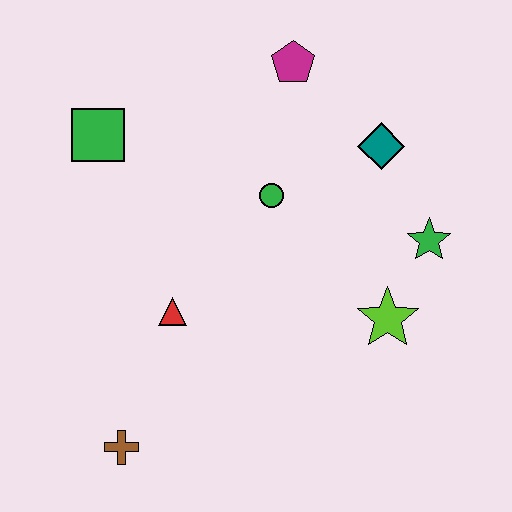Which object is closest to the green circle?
The teal diamond is closest to the green circle.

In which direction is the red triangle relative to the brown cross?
The red triangle is above the brown cross.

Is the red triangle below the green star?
Yes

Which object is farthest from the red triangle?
The magenta pentagon is farthest from the red triangle.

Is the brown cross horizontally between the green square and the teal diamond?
Yes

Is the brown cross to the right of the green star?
No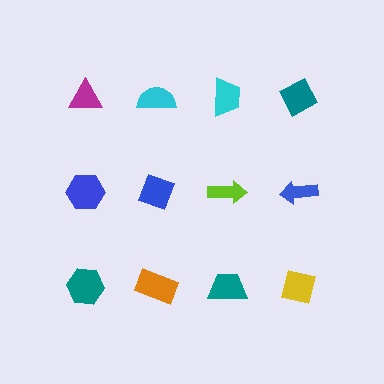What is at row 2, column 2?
A blue diamond.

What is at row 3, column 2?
An orange rectangle.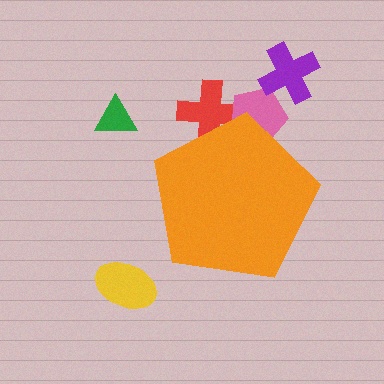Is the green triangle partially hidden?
No, the green triangle is fully visible.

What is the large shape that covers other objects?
An orange pentagon.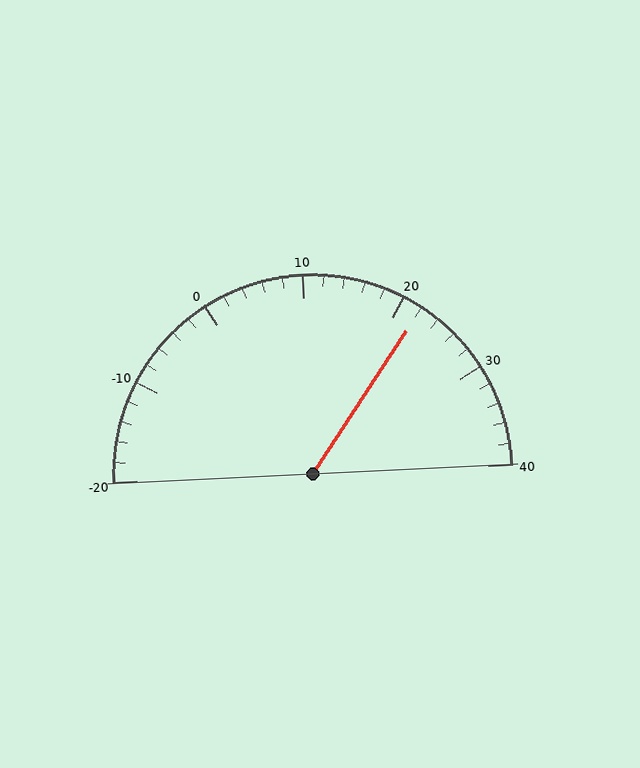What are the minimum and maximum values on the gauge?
The gauge ranges from -20 to 40.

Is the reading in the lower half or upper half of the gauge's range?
The reading is in the upper half of the range (-20 to 40).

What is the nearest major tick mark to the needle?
The nearest major tick mark is 20.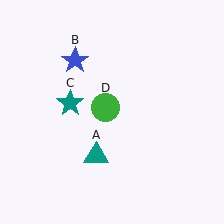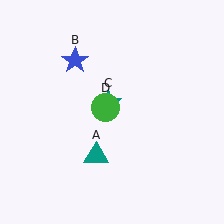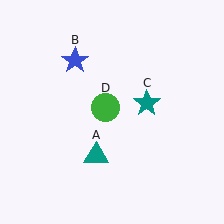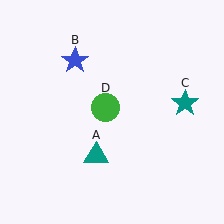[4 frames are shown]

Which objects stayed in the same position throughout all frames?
Teal triangle (object A) and blue star (object B) and green circle (object D) remained stationary.